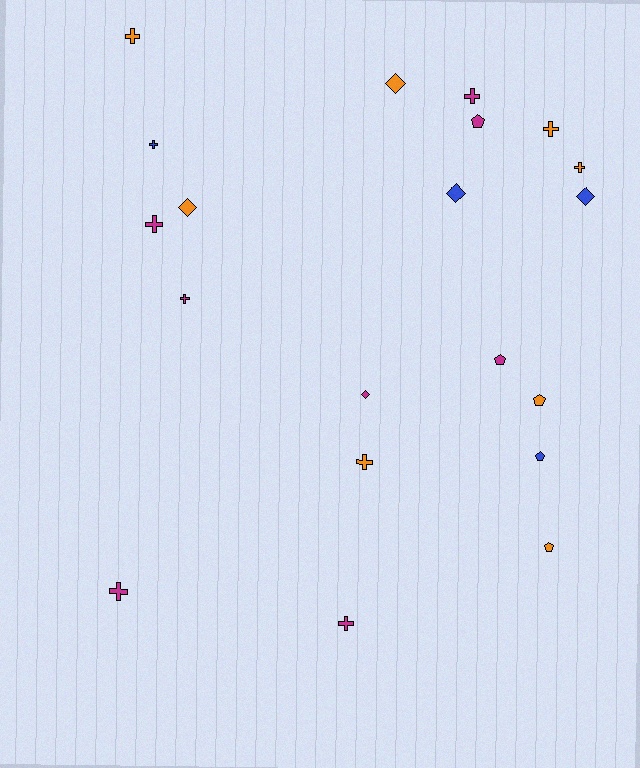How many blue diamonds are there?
There are 2 blue diamonds.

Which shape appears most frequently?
Cross, with 10 objects.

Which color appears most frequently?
Magenta, with 8 objects.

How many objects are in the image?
There are 20 objects.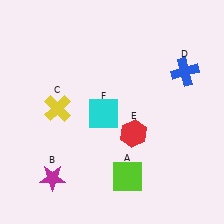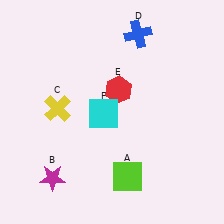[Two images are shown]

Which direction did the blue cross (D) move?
The blue cross (D) moved left.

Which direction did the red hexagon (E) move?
The red hexagon (E) moved up.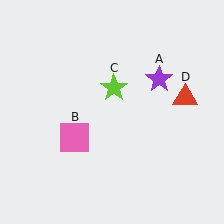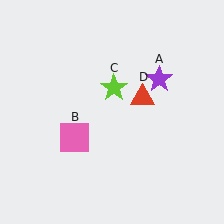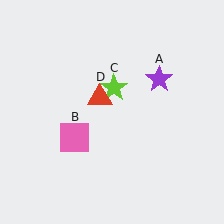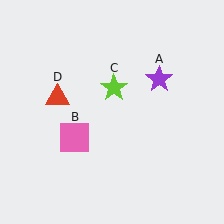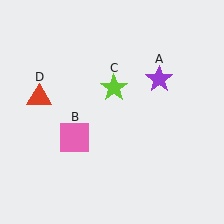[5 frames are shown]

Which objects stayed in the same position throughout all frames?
Purple star (object A) and pink square (object B) and lime star (object C) remained stationary.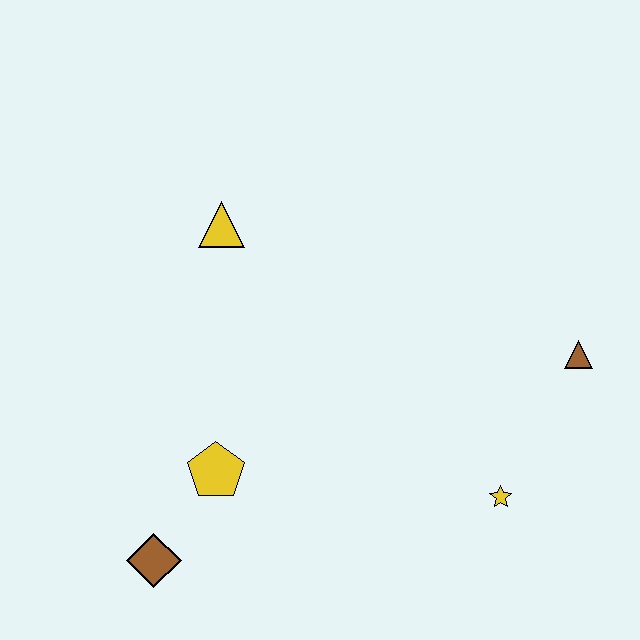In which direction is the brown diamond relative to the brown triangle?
The brown diamond is to the left of the brown triangle.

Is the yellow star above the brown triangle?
No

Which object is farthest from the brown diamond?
The brown triangle is farthest from the brown diamond.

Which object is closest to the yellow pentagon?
The brown diamond is closest to the yellow pentagon.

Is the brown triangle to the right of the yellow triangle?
Yes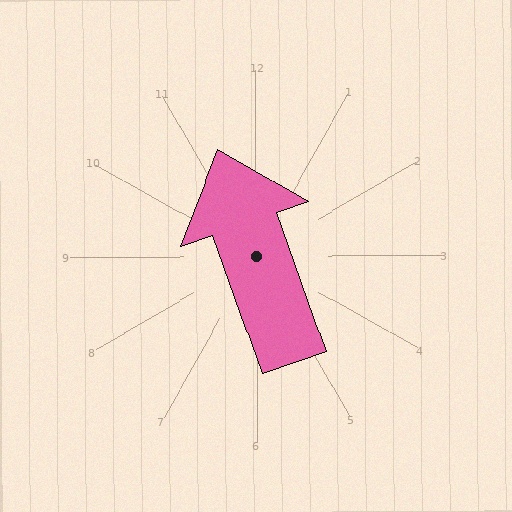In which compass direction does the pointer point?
North.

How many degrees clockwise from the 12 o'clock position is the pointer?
Approximately 341 degrees.